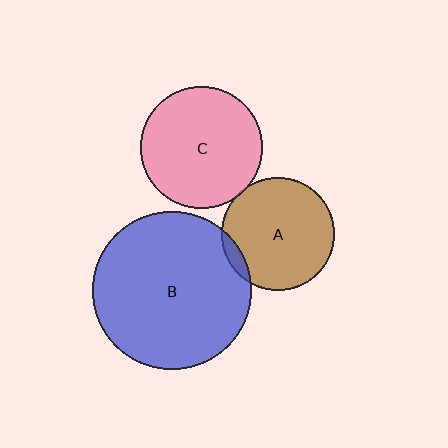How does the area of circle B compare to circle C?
Approximately 1.7 times.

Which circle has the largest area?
Circle B (blue).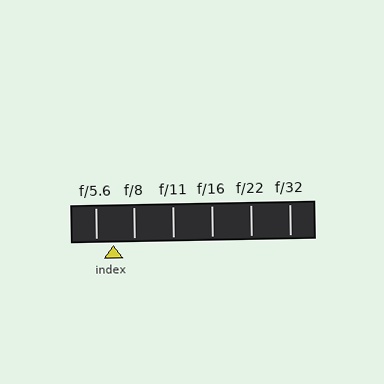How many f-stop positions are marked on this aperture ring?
There are 6 f-stop positions marked.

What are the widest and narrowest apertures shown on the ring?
The widest aperture shown is f/5.6 and the narrowest is f/32.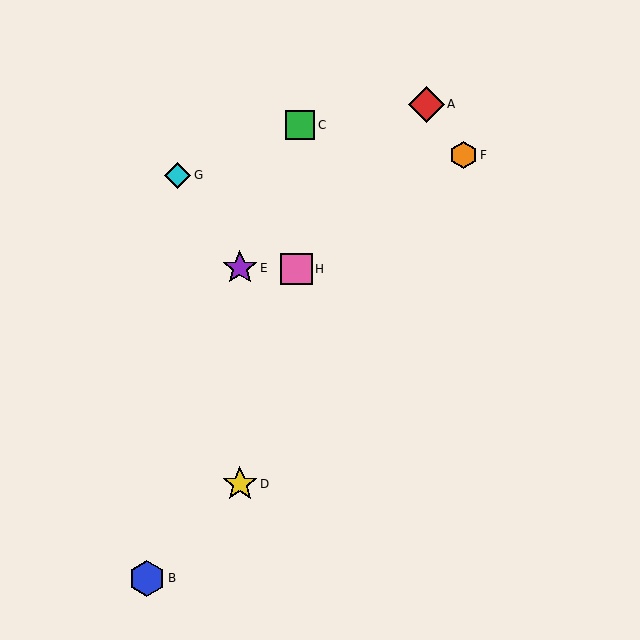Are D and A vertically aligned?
No, D is at x≈240 and A is at x≈426.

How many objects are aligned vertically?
2 objects (D, E) are aligned vertically.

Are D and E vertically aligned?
Yes, both are at x≈240.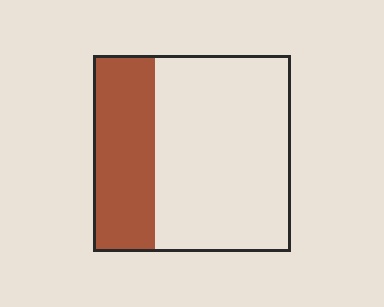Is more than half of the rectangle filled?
No.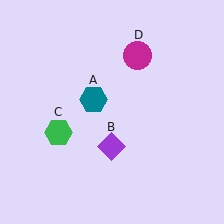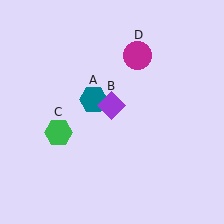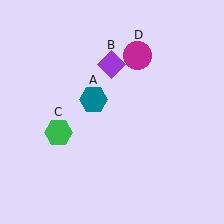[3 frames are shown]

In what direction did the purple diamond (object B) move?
The purple diamond (object B) moved up.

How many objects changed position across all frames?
1 object changed position: purple diamond (object B).